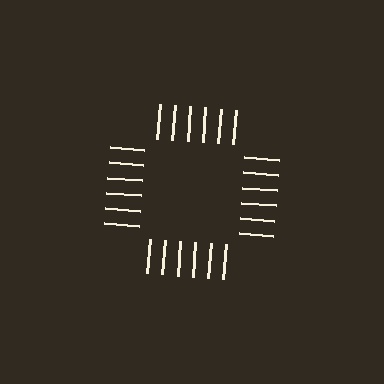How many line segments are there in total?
24 — 6 along each of the 4 edges.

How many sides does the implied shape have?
4 sides — the line-ends trace a square.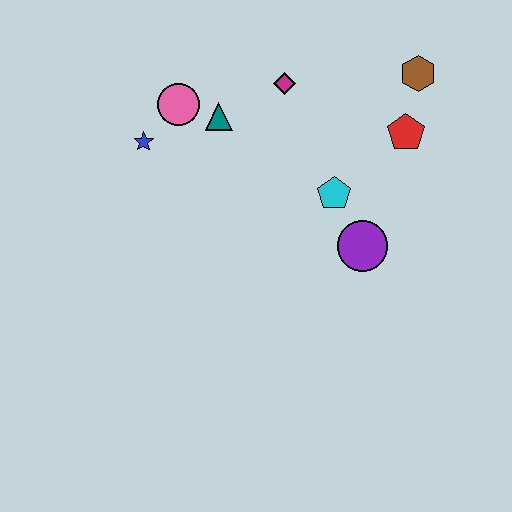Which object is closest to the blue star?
The pink circle is closest to the blue star.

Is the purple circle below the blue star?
Yes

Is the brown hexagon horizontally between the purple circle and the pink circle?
No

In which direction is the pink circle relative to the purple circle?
The pink circle is to the left of the purple circle.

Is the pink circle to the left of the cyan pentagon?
Yes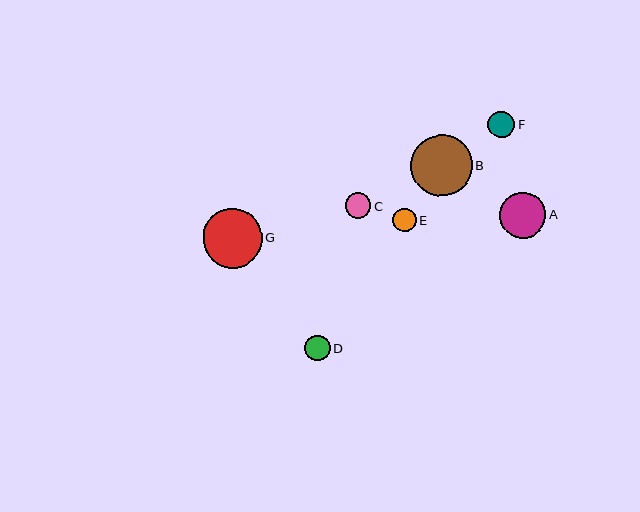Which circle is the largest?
Circle B is the largest with a size of approximately 61 pixels.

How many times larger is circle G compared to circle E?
Circle G is approximately 2.5 times the size of circle E.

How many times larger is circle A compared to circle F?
Circle A is approximately 1.7 times the size of circle F.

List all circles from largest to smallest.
From largest to smallest: B, G, A, F, C, D, E.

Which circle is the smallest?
Circle E is the smallest with a size of approximately 23 pixels.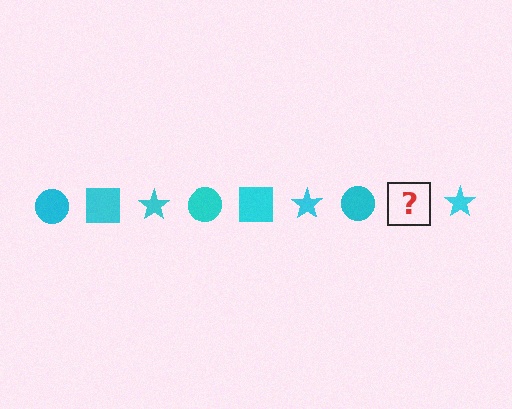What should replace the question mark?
The question mark should be replaced with a cyan square.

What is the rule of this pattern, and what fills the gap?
The rule is that the pattern cycles through circle, square, star shapes in cyan. The gap should be filled with a cyan square.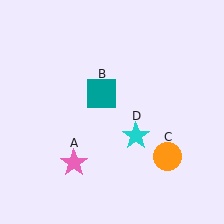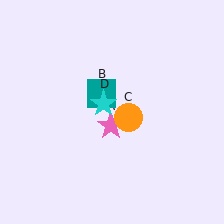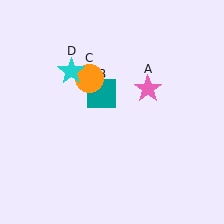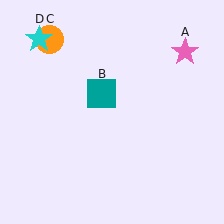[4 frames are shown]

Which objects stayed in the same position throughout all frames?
Teal square (object B) remained stationary.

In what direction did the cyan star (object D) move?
The cyan star (object D) moved up and to the left.